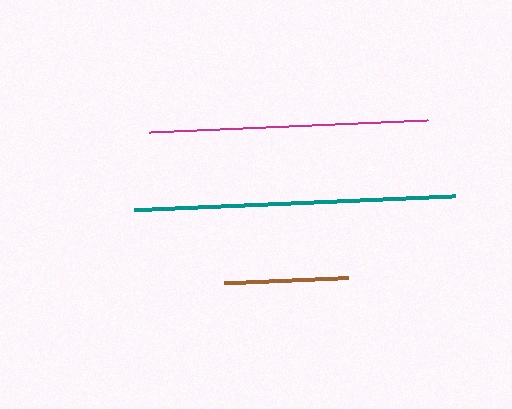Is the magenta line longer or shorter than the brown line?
The magenta line is longer than the brown line.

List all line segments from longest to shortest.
From longest to shortest: teal, magenta, brown.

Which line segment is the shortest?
The brown line is the shortest at approximately 124 pixels.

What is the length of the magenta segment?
The magenta segment is approximately 279 pixels long.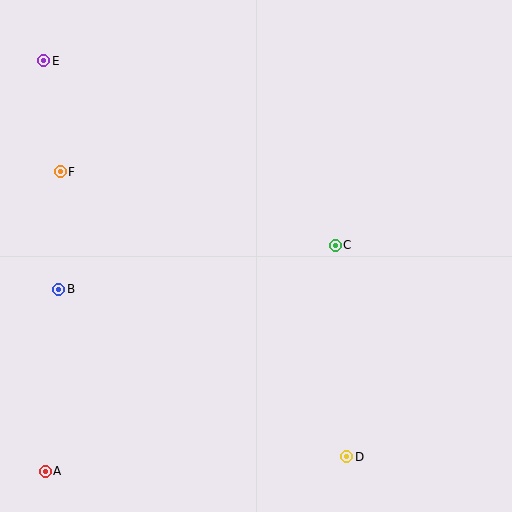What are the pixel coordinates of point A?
Point A is at (45, 471).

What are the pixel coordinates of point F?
Point F is at (60, 172).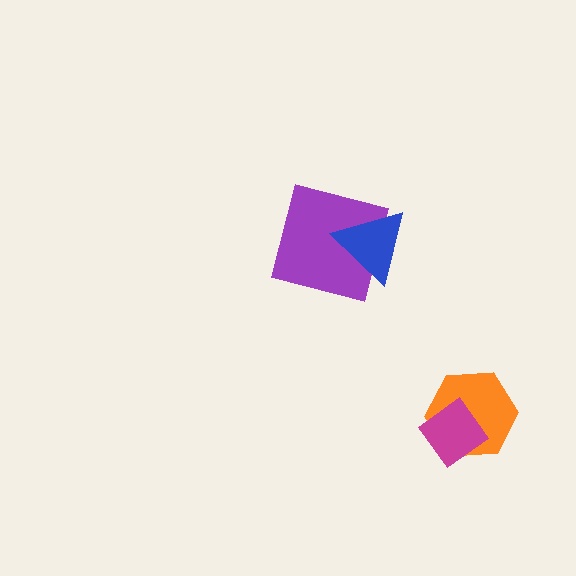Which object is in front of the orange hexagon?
The magenta diamond is in front of the orange hexagon.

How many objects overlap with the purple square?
1 object overlaps with the purple square.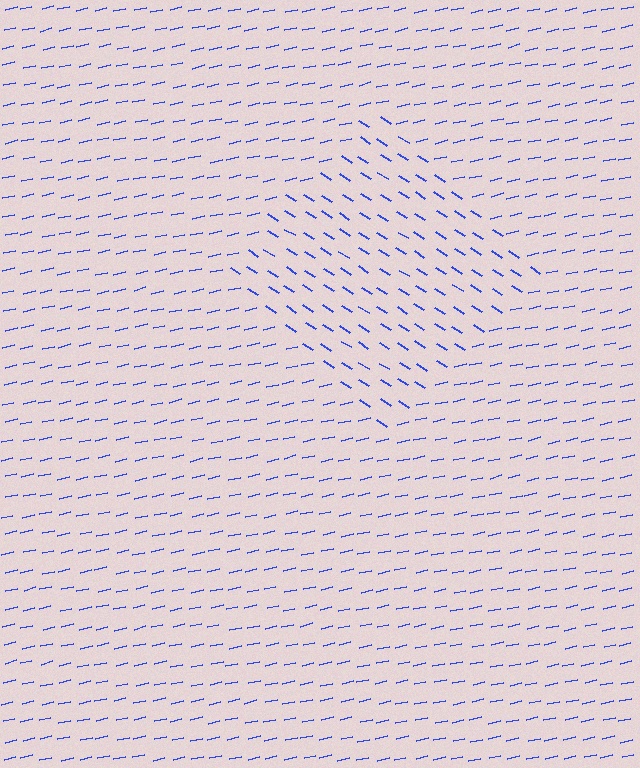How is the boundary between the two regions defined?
The boundary is defined purely by a change in line orientation (approximately 45 degrees difference). All lines are the same color and thickness.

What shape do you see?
I see a diamond.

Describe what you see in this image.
The image is filled with small blue line segments. A diamond region in the image has lines oriented differently from the surrounding lines, creating a visible texture boundary.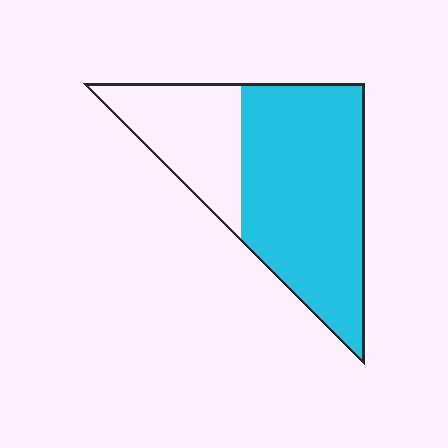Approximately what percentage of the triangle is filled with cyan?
Approximately 70%.